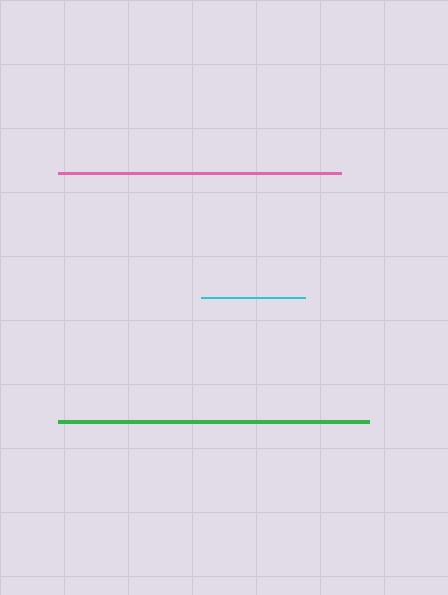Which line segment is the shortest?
The cyan line is the shortest at approximately 104 pixels.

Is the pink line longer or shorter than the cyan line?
The pink line is longer than the cyan line.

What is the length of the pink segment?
The pink segment is approximately 284 pixels long.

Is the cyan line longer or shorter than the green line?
The green line is longer than the cyan line.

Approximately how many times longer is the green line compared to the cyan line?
The green line is approximately 3.0 times the length of the cyan line.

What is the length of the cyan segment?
The cyan segment is approximately 104 pixels long.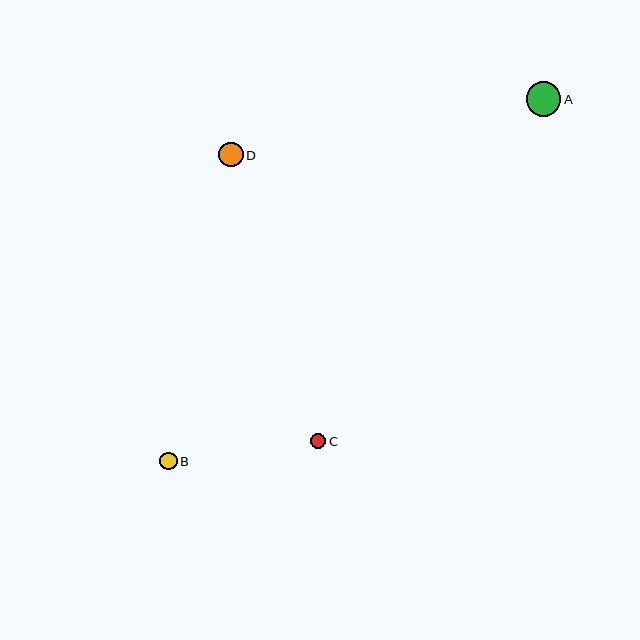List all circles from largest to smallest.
From largest to smallest: A, D, B, C.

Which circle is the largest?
Circle A is the largest with a size of approximately 34 pixels.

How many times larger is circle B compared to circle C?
Circle B is approximately 1.1 times the size of circle C.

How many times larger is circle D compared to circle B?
Circle D is approximately 1.4 times the size of circle B.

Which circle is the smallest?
Circle C is the smallest with a size of approximately 16 pixels.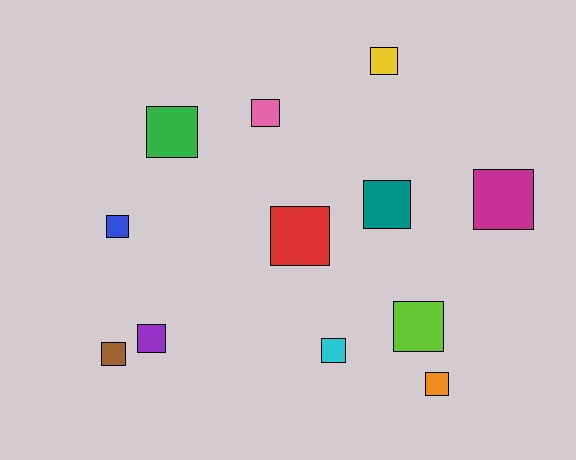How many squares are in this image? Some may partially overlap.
There are 12 squares.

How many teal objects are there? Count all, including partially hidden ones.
There is 1 teal object.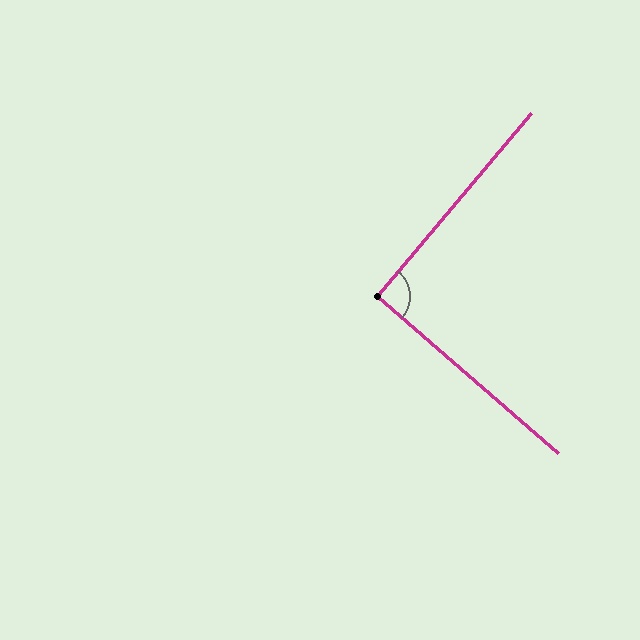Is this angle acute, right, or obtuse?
It is approximately a right angle.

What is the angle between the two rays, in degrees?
Approximately 91 degrees.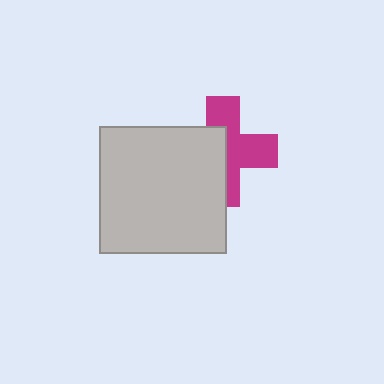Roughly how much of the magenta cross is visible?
About half of it is visible (roughly 52%).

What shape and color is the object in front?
The object in front is a light gray square.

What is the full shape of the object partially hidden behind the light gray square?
The partially hidden object is a magenta cross.